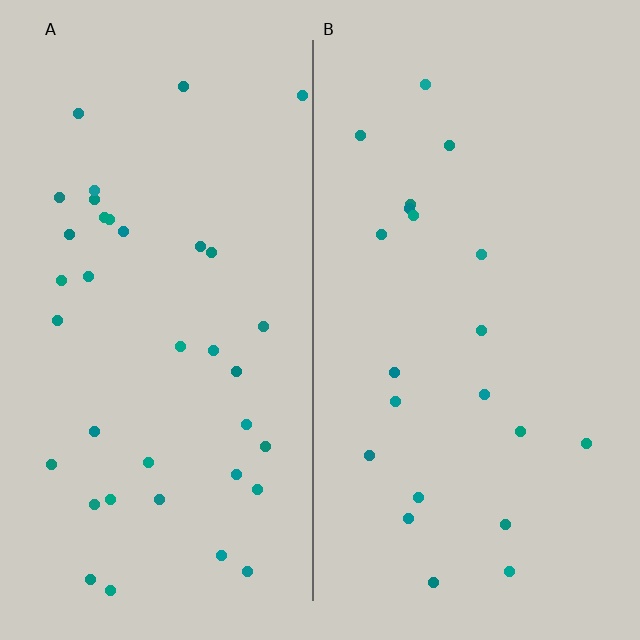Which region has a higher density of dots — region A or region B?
A (the left).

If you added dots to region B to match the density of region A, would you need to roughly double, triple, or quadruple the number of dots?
Approximately double.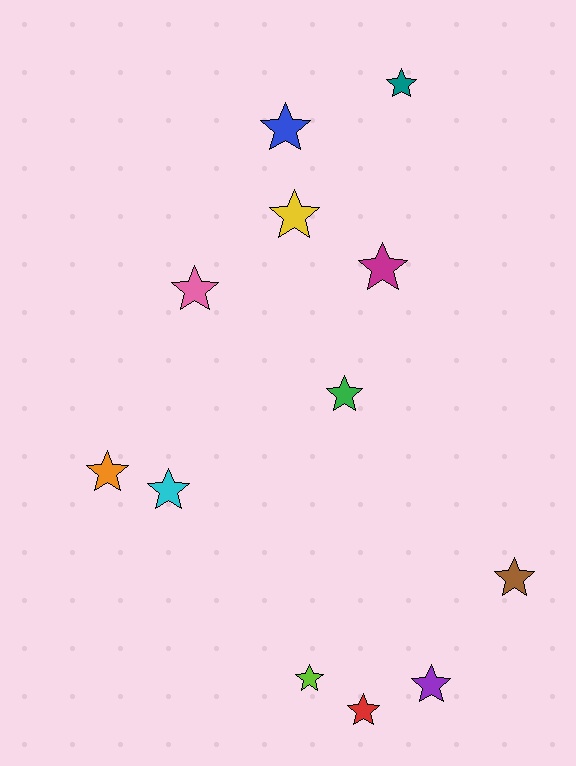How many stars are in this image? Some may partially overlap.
There are 12 stars.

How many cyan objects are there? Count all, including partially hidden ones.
There is 1 cyan object.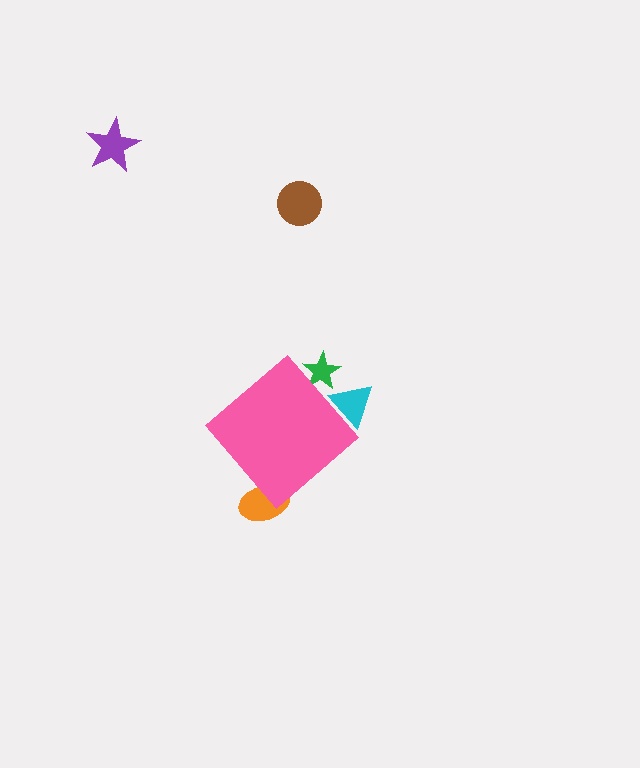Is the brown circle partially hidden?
No, the brown circle is fully visible.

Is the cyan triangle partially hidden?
Yes, the cyan triangle is partially hidden behind the pink diamond.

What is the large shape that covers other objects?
A pink diamond.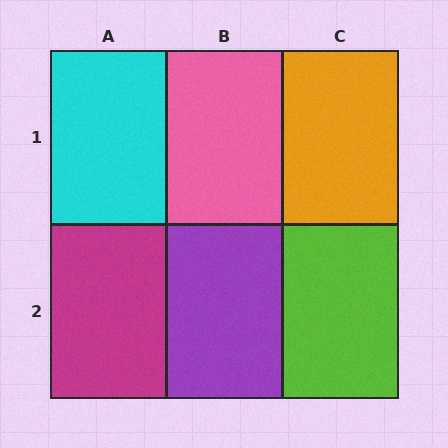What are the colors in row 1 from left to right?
Cyan, pink, orange.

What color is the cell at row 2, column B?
Purple.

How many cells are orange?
1 cell is orange.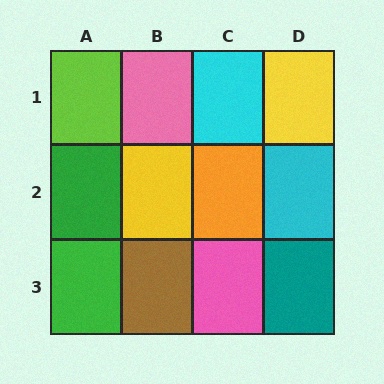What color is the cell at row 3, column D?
Teal.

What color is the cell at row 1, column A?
Lime.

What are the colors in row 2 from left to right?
Green, yellow, orange, cyan.